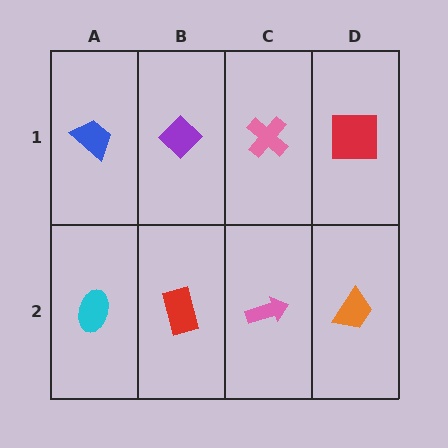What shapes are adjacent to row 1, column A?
A cyan ellipse (row 2, column A), a purple diamond (row 1, column B).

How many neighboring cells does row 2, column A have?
2.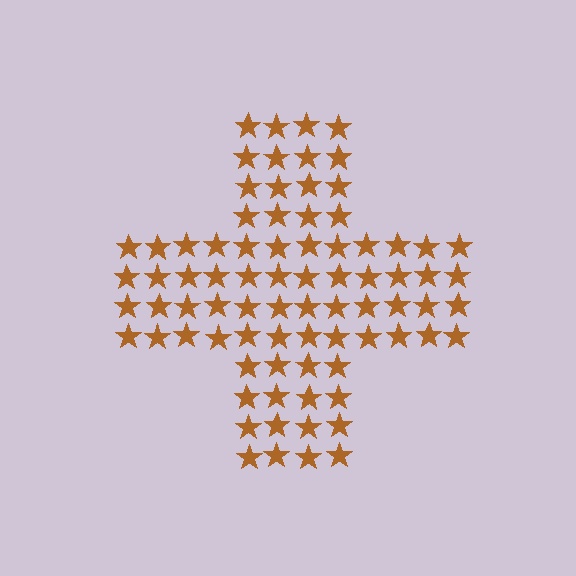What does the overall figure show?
The overall figure shows a cross.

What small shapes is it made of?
It is made of small stars.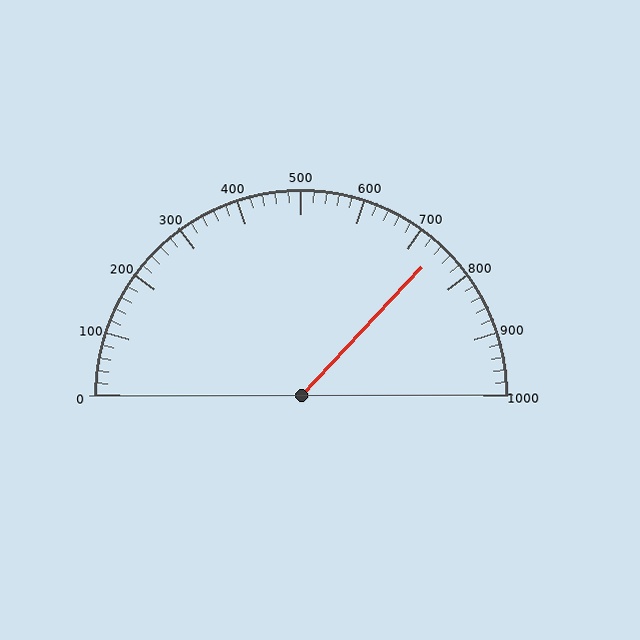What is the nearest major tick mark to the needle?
The nearest major tick mark is 700.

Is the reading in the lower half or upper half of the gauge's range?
The reading is in the upper half of the range (0 to 1000).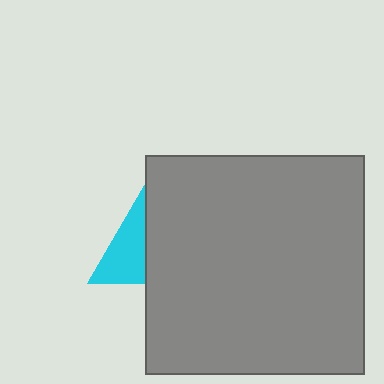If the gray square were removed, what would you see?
You would see the complete cyan triangle.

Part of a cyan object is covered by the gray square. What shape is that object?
It is a triangle.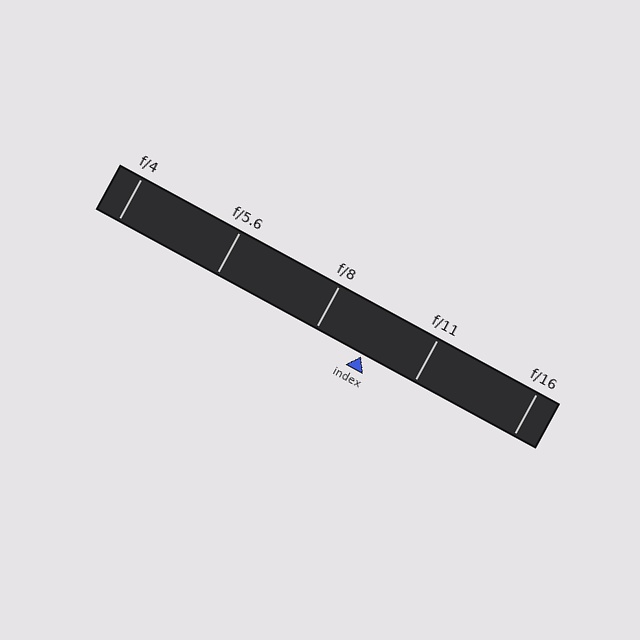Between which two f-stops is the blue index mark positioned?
The index mark is between f/8 and f/11.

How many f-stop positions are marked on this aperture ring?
There are 5 f-stop positions marked.